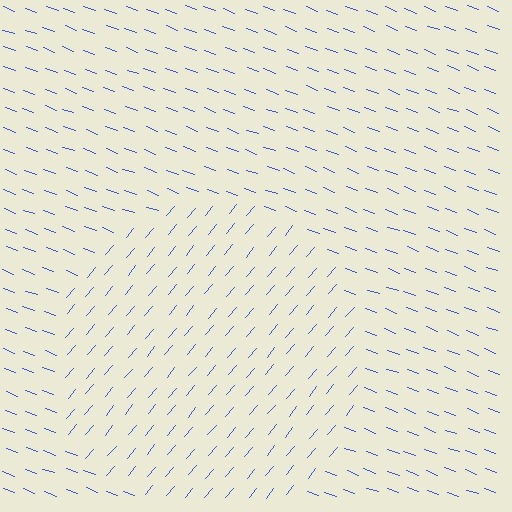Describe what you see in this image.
The image is filled with small blue line segments. A circle region in the image has lines oriented differently from the surrounding lines, creating a visible texture boundary.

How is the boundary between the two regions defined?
The boundary is defined purely by a change in line orientation (approximately 70 degrees difference). All lines are the same color and thickness.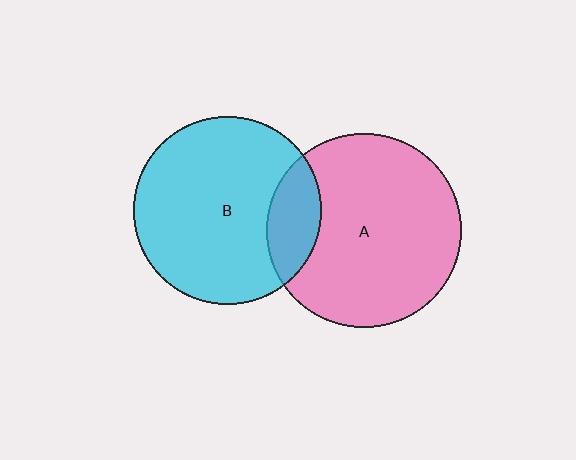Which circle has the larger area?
Circle A (pink).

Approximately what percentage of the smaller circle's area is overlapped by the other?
Approximately 15%.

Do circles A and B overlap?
Yes.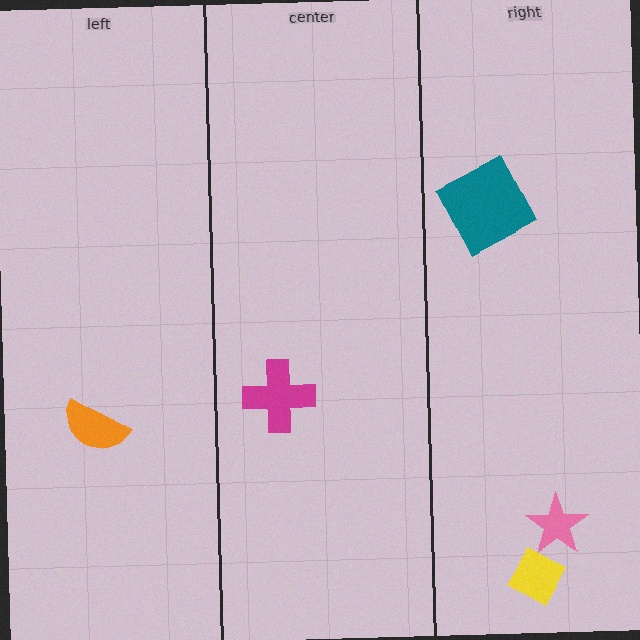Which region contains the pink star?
The right region.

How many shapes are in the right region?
3.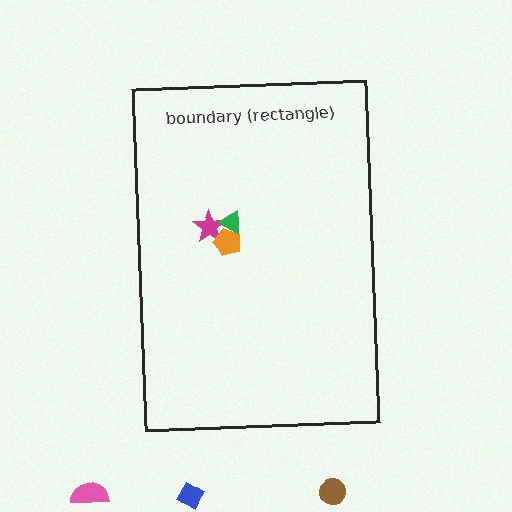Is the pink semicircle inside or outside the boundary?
Outside.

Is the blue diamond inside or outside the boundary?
Outside.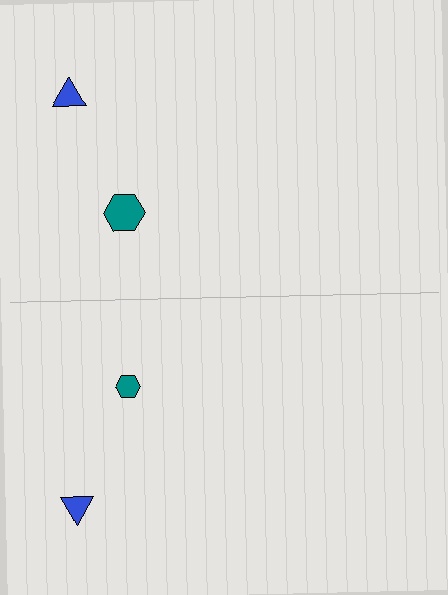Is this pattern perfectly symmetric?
No, the pattern is not perfectly symmetric. The teal hexagon on the bottom side has a different size than its mirror counterpart.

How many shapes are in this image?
There are 4 shapes in this image.